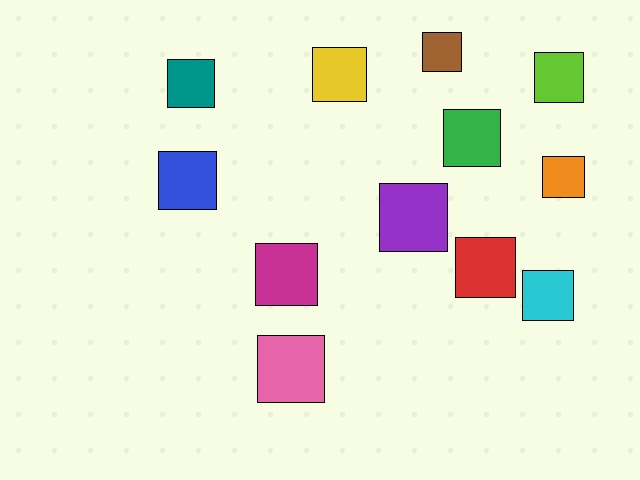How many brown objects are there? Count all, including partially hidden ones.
There is 1 brown object.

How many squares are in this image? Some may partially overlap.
There are 12 squares.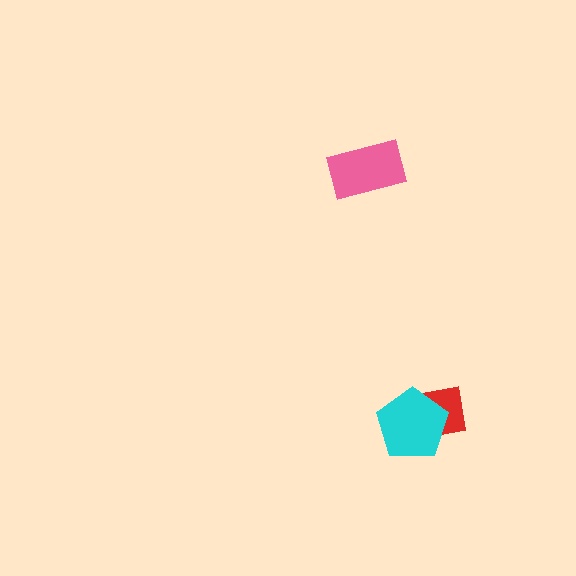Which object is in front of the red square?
The cyan pentagon is in front of the red square.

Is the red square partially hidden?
Yes, it is partially covered by another shape.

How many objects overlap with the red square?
1 object overlaps with the red square.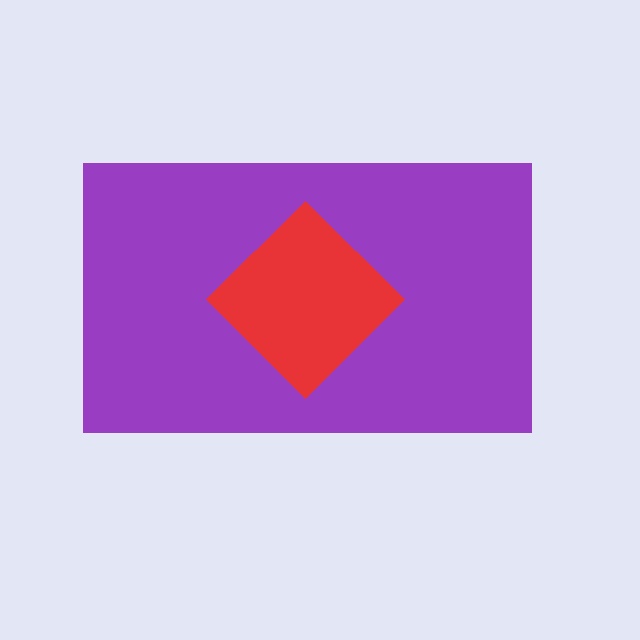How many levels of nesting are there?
2.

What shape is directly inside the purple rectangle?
The red diamond.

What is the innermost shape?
The red diamond.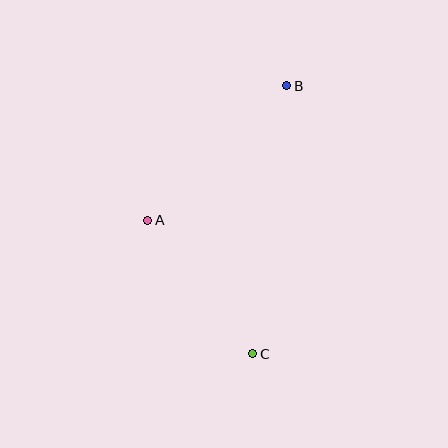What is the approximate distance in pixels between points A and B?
The distance between A and B is approximately 193 pixels.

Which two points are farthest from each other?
Points B and C are farthest from each other.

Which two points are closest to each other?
Points A and C are closest to each other.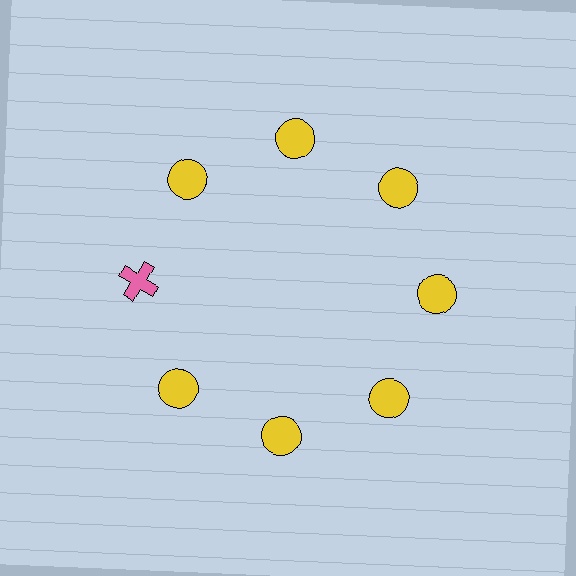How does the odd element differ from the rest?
It differs in both color (pink instead of yellow) and shape (cross instead of circle).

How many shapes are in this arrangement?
There are 8 shapes arranged in a ring pattern.